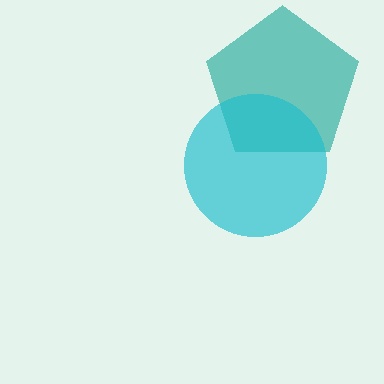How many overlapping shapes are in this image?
There are 2 overlapping shapes in the image.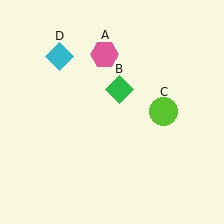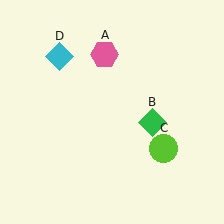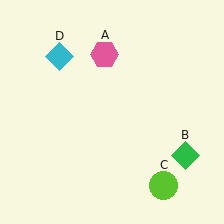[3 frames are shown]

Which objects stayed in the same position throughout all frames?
Pink hexagon (object A) and cyan diamond (object D) remained stationary.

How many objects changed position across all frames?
2 objects changed position: green diamond (object B), lime circle (object C).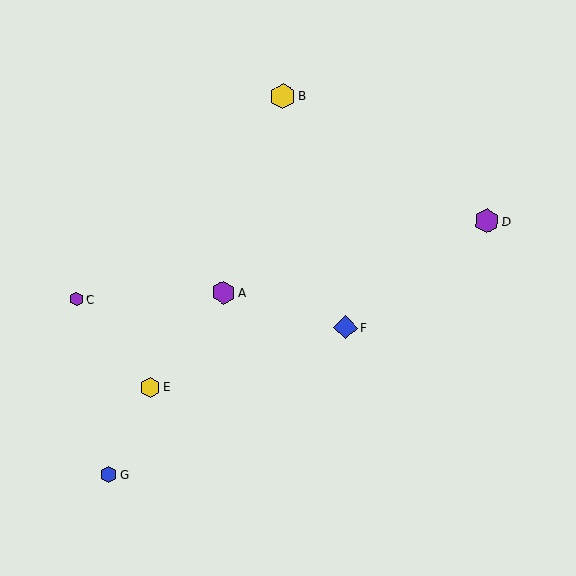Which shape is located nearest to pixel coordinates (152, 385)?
The yellow hexagon (labeled E) at (150, 387) is nearest to that location.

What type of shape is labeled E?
Shape E is a yellow hexagon.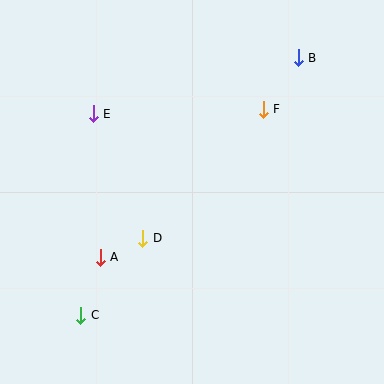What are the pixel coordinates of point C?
Point C is at (80, 315).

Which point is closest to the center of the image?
Point D at (143, 238) is closest to the center.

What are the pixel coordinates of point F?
Point F is at (263, 109).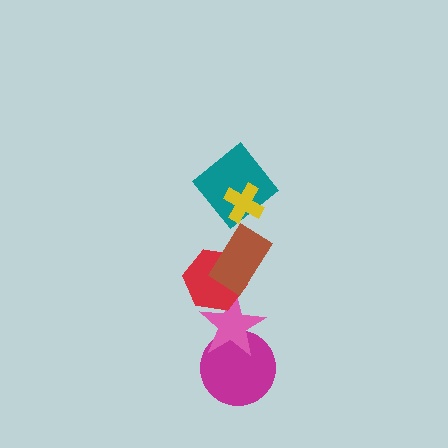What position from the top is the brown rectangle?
The brown rectangle is 3rd from the top.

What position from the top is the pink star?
The pink star is 5th from the top.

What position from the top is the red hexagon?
The red hexagon is 4th from the top.